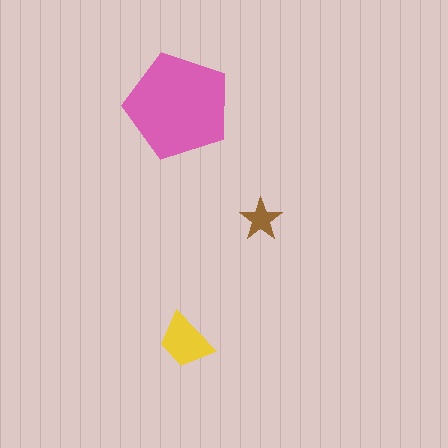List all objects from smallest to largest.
The brown star, the yellow trapezoid, the pink pentagon.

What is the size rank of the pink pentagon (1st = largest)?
1st.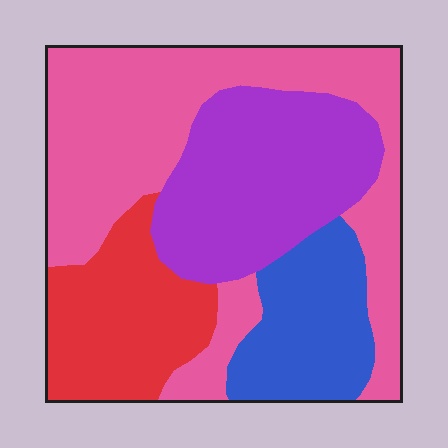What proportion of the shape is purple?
Purple covers 25% of the shape.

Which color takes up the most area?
Pink, at roughly 40%.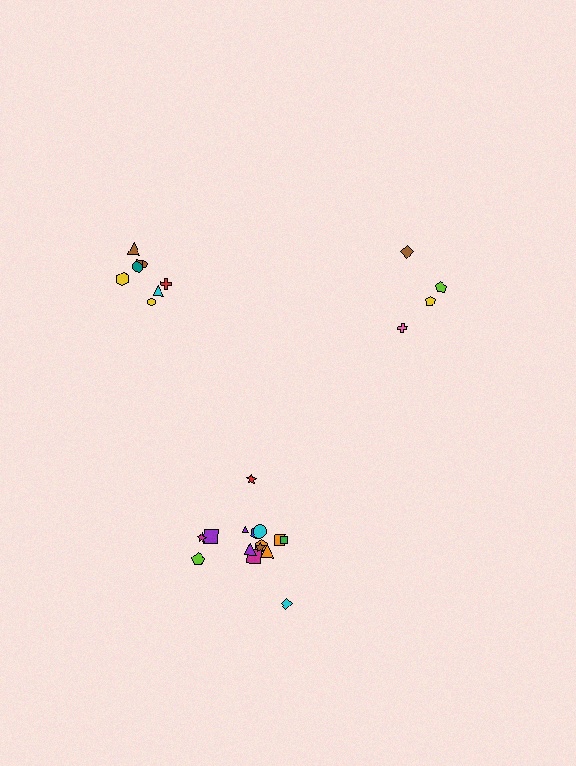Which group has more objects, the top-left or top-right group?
The top-left group.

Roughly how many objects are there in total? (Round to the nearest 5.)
Roughly 25 objects in total.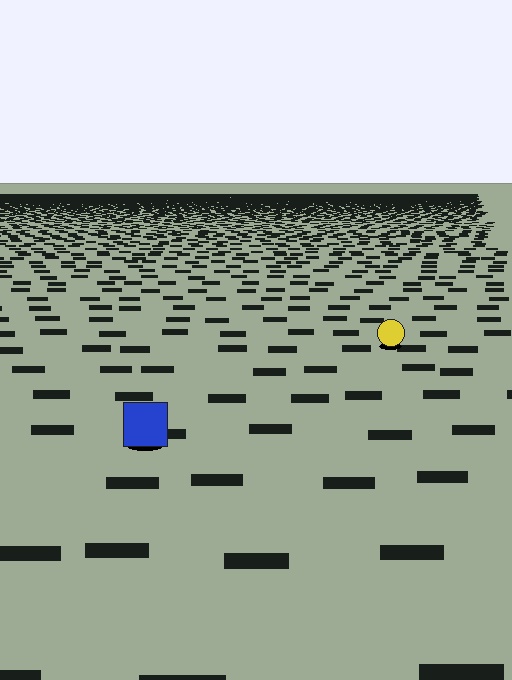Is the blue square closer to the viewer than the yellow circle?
Yes. The blue square is closer — you can tell from the texture gradient: the ground texture is coarser near it.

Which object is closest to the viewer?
The blue square is closest. The texture marks near it are larger and more spread out.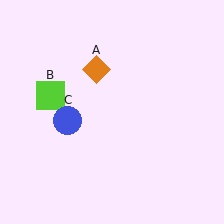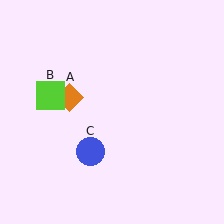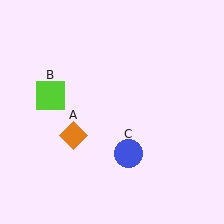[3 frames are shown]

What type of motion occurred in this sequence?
The orange diamond (object A), blue circle (object C) rotated counterclockwise around the center of the scene.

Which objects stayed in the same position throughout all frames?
Lime square (object B) remained stationary.